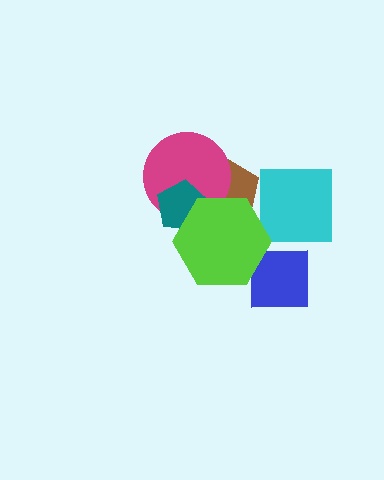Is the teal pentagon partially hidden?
Yes, it is partially covered by another shape.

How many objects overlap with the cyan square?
0 objects overlap with the cyan square.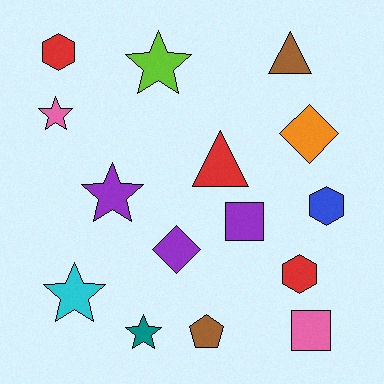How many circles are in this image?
There are no circles.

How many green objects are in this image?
There are no green objects.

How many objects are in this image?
There are 15 objects.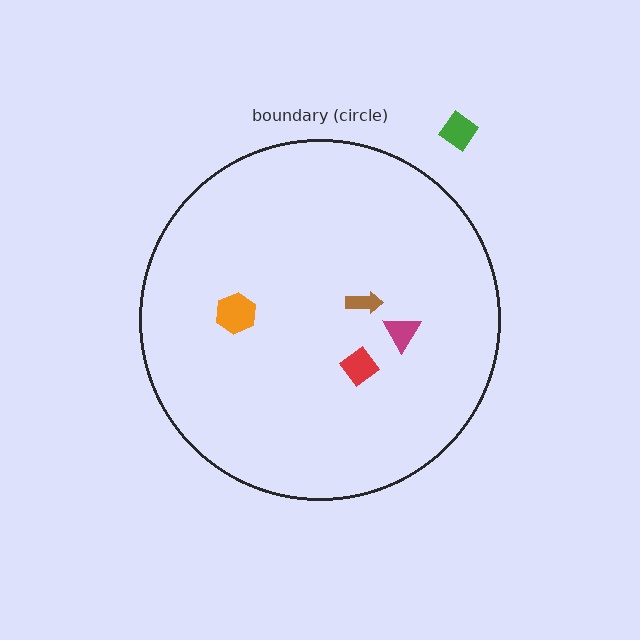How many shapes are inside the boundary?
4 inside, 1 outside.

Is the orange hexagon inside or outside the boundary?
Inside.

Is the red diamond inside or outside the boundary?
Inside.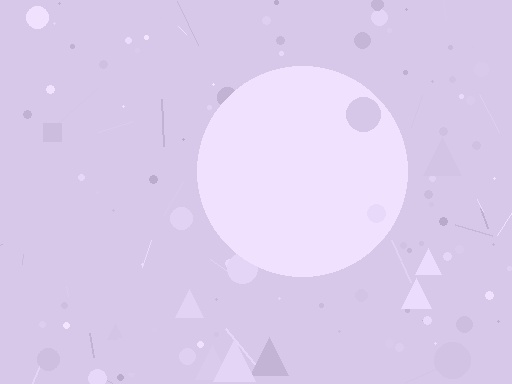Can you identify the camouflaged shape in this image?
The camouflaged shape is a circle.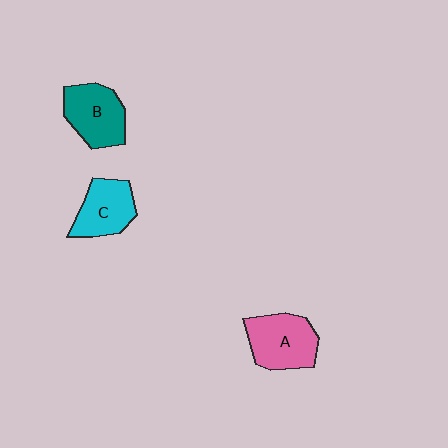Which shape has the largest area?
Shape A (pink).